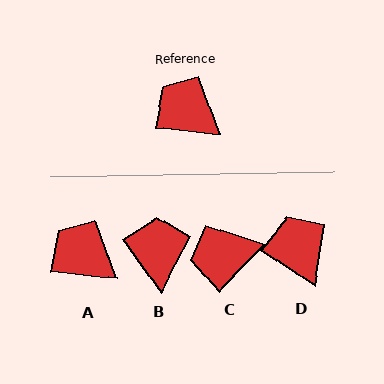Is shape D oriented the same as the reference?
No, it is off by about 28 degrees.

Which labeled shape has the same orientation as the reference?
A.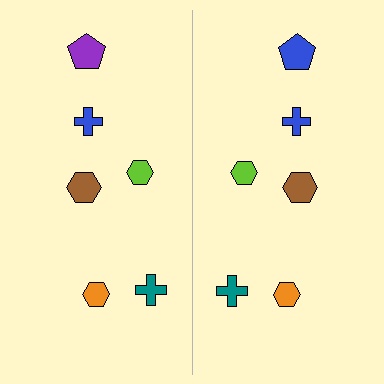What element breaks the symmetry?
The blue pentagon on the right side breaks the symmetry — its mirror counterpart is purple.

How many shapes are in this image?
There are 12 shapes in this image.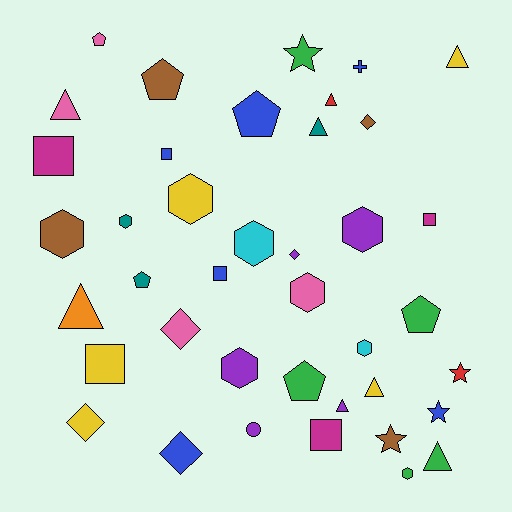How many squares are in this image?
There are 6 squares.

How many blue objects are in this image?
There are 6 blue objects.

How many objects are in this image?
There are 40 objects.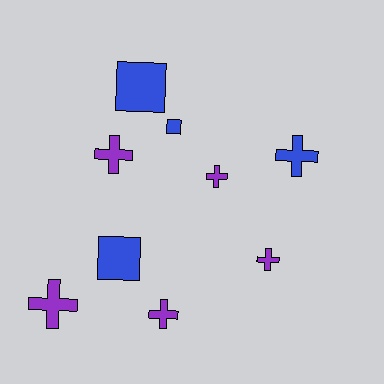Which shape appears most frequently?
Cross, with 6 objects.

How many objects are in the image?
There are 9 objects.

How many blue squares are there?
There are 3 blue squares.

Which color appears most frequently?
Purple, with 5 objects.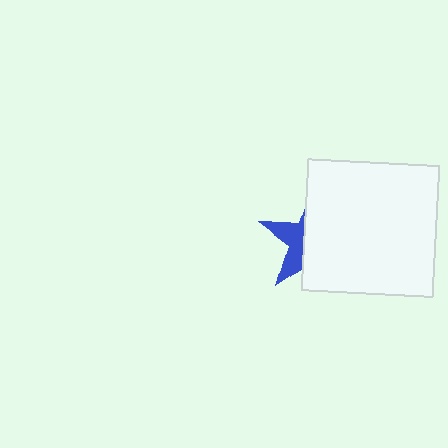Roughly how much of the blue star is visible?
A small part of it is visible (roughly 34%).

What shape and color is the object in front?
The object in front is a white square.